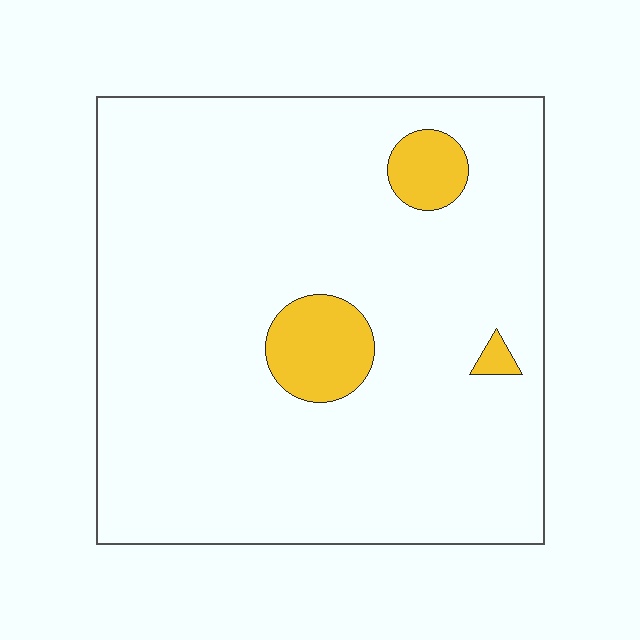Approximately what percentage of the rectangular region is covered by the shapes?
Approximately 10%.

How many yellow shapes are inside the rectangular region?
3.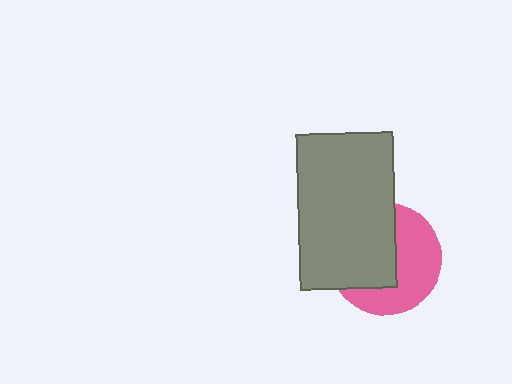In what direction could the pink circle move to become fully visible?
The pink circle could move right. That would shift it out from behind the gray rectangle entirely.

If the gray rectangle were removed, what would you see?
You would see the complete pink circle.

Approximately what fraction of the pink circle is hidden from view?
Roughly 51% of the pink circle is hidden behind the gray rectangle.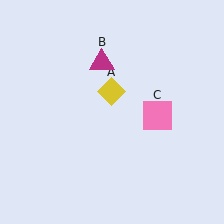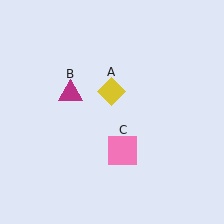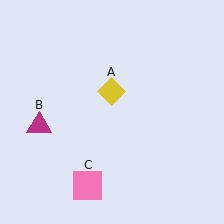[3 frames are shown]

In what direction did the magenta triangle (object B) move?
The magenta triangle (object B) moved down and to the left.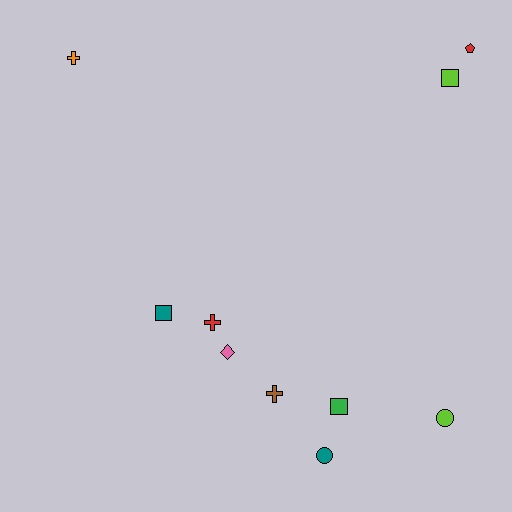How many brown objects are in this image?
There is 1 brown object.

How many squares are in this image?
There are 3 squares.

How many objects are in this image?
There are 10 objects.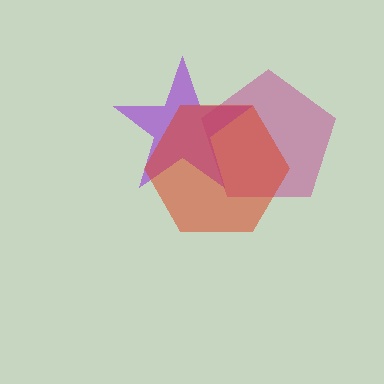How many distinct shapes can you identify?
There are 3 distinct shapes: a magenta pentagon, a purple star, a red hexagon.